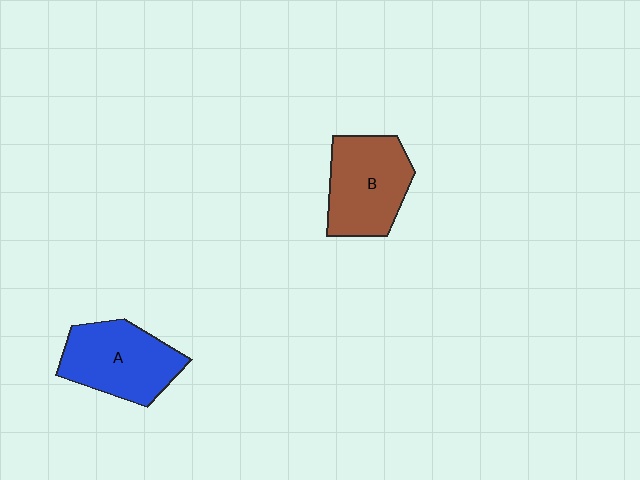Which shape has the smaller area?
Shape B (brown).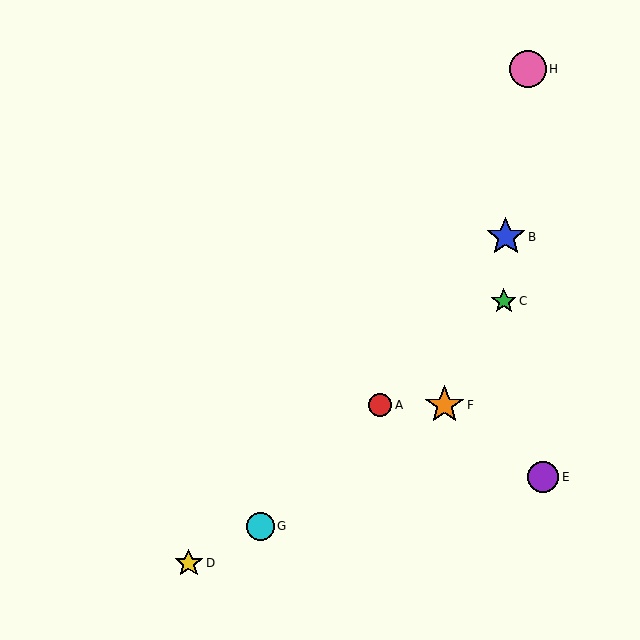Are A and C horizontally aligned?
No, A is at y≈405 and C is at y≈301.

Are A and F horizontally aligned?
Yes, both are at y≈405.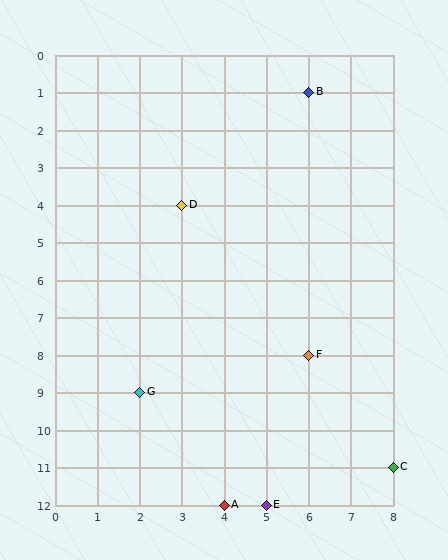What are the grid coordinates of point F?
Point F is at grid coordinates (6, 8).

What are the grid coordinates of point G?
Point G is at grid coordinates (2, 9).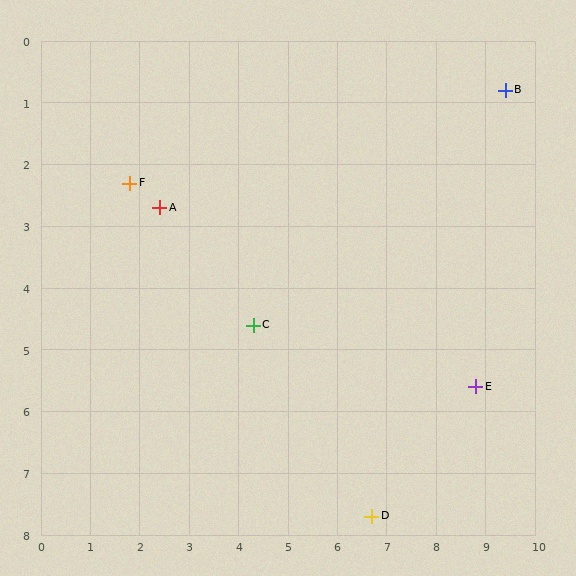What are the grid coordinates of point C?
Point C is at approximately (4.3, 4.6).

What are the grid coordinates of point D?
Point D is at approximately (6.7, 7.7).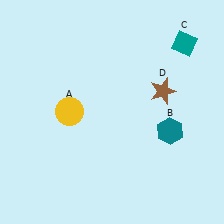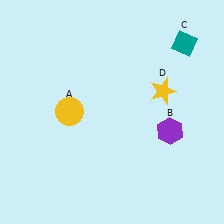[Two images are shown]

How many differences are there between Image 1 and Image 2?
There are 2 differences between the two images.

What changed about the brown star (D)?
In Image 1, D is brown. In Image 2, it changed to yellow.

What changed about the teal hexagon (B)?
In Image 1, B is teal. In Image 2, it changed to purple.